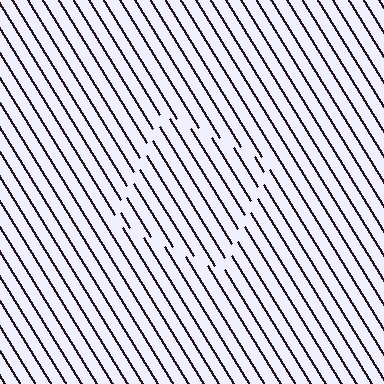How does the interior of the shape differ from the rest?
The interior of the shape contains the same grating, shifted by half a period — the contour is defined by the phase discontinuity where line-ends from the inner and outer gratings abut.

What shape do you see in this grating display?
An illusory square. The interior of the shape contains the same grating, shifted by half a period — the contour is defined by the phase discontinuity where line-ends from the inner and outer gratings abut.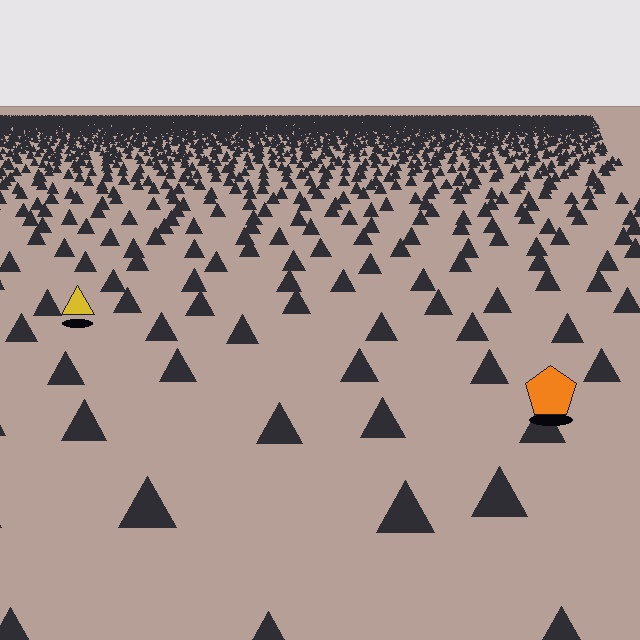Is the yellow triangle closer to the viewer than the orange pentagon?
No. The orange pentagon is closer — you can tell from the texture gradient: the ground texture is coarser near it.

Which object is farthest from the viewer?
The yellow triangle is farthest from the viewer. It appears smaller and the ground texture around it is denser.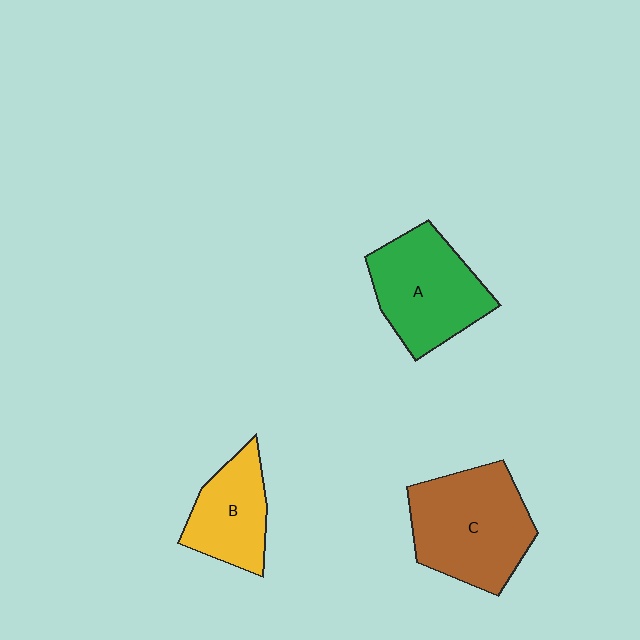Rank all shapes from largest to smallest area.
From largest to smallest: C (brown), A (green), B (yellow).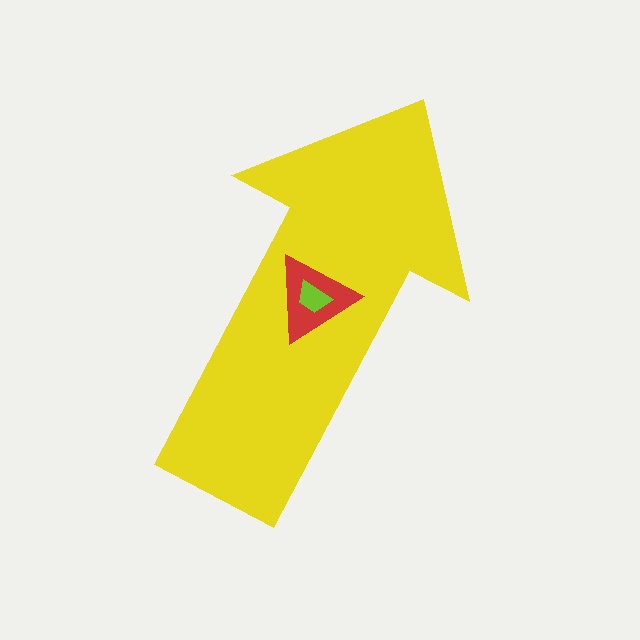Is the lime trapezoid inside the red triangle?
Yes.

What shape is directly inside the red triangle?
The lime trapezoid.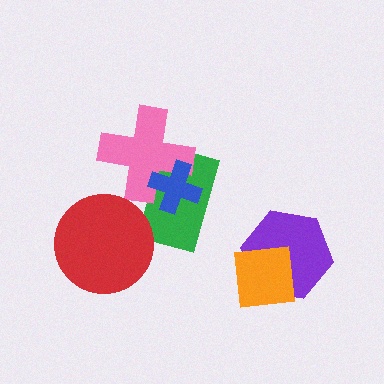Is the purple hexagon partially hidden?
Yes, it is partially covered by another shape.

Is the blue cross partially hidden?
No, no other shape covers it.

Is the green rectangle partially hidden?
Yes, it is partially covered by another shape.